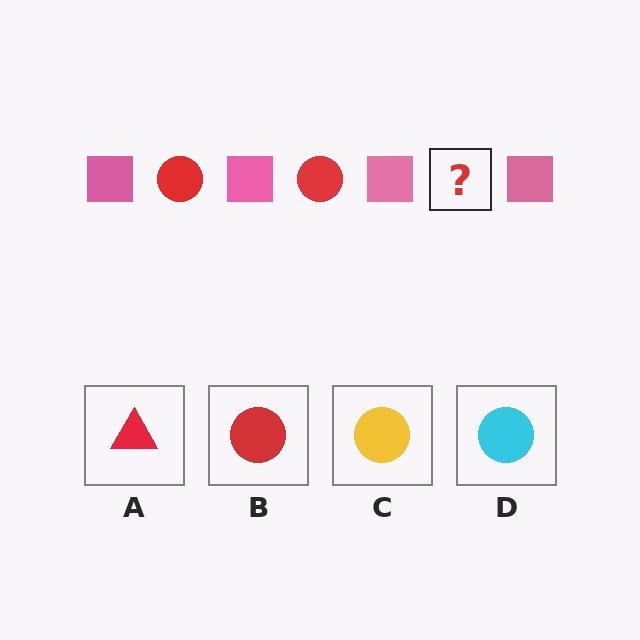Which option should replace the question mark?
Option B.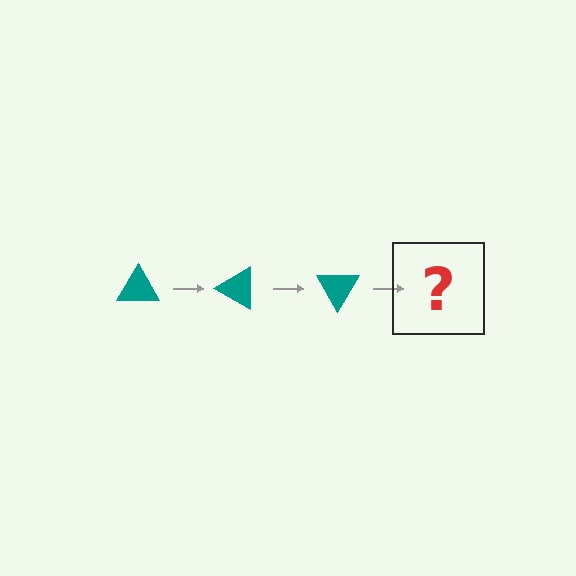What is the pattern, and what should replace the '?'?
The pattern is that the triangle rotates 30 degrees each step. The '?' should be a teal triangle rotated 90 degrees.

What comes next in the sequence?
The next element should be a teal triangle rotated 90 degrees.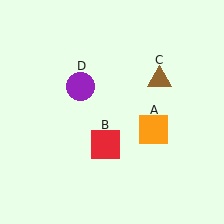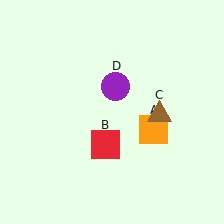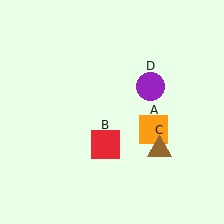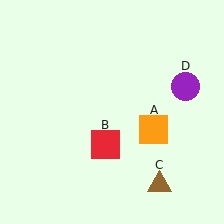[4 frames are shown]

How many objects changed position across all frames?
2 objects changed position: brown triangle (object C), purple circle (object D).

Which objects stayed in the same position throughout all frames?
Orange square (object A) and red square (object B) remained stationary.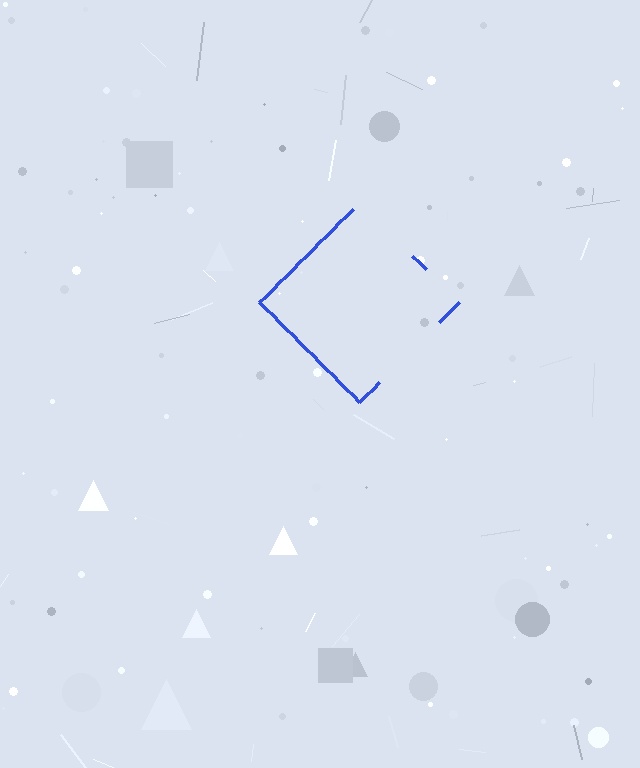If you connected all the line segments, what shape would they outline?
They would outline a diamond.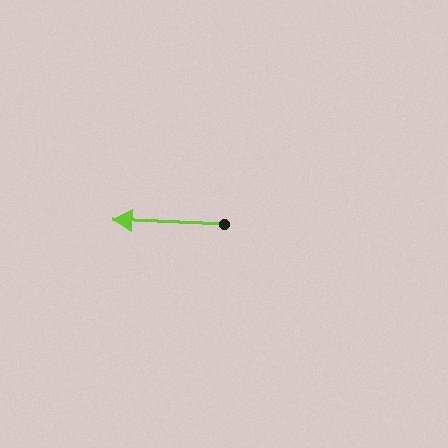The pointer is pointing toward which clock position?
Roughly 9 o'clock.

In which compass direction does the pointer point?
West.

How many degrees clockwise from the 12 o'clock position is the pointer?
Approximately 272 degrees.